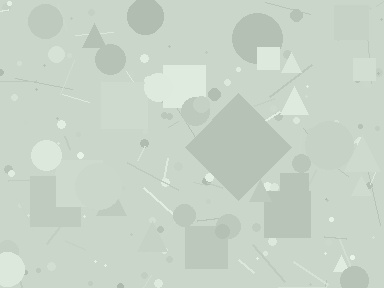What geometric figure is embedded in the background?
A diamond is embedded in the background.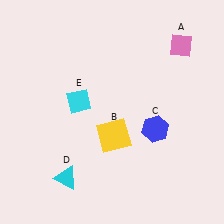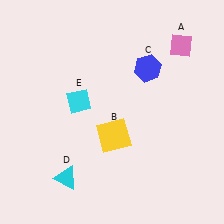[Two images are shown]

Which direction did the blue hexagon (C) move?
The blue hexagon (C) moved up.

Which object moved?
The blue hexagon (C) moved up.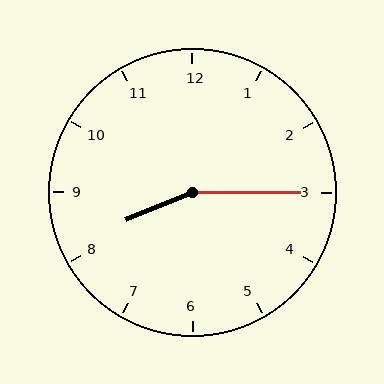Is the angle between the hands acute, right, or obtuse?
It is obtuse.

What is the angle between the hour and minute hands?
Approximately 158 degrees.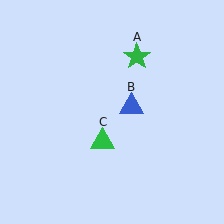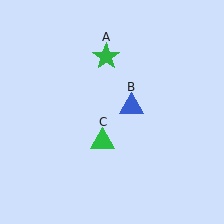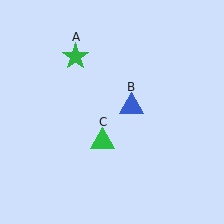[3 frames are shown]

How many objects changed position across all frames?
1 object changed position: green star (object A).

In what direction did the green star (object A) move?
The green star (object A) moved left.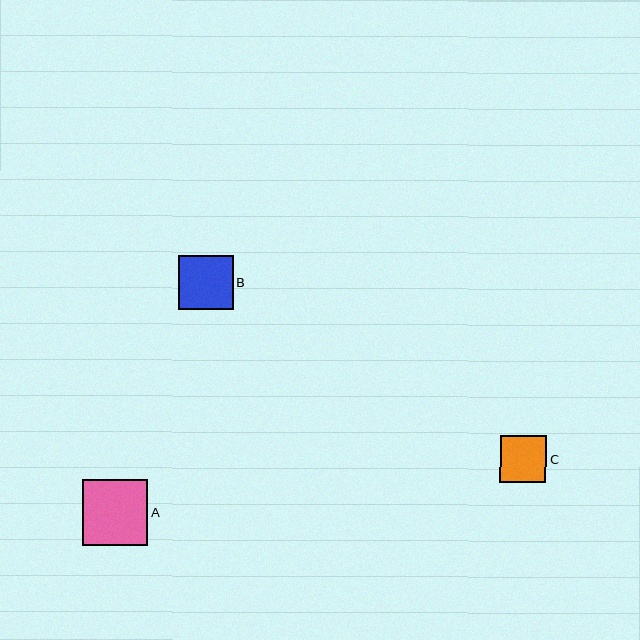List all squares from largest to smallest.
From largest to smallest: A, B, C.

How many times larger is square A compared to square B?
Square A is approximately 1.2 times the size of square B.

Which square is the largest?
Square A is the largest with a size of approximately 66 pixels.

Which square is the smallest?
Square C is the smallest with a size of approximately 47 pixels.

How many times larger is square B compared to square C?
Square B is approximately 1.2 times the size of square C.